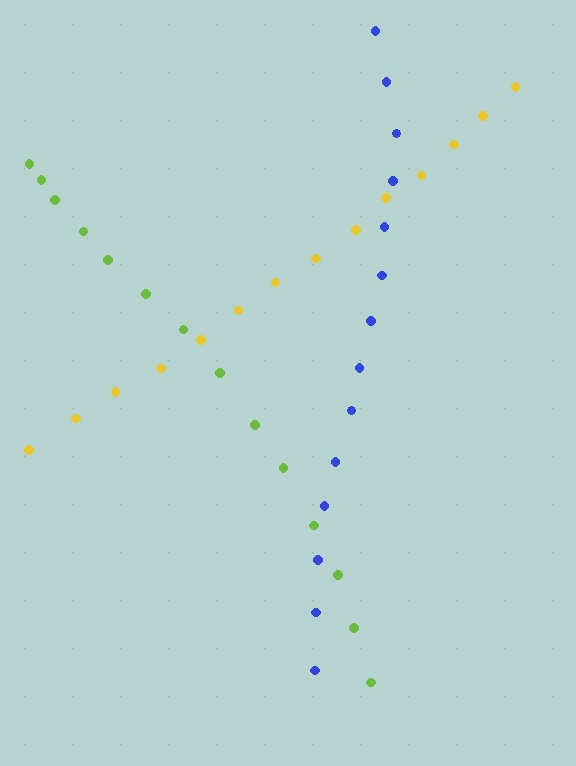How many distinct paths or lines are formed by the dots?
There are 3 distinct paths.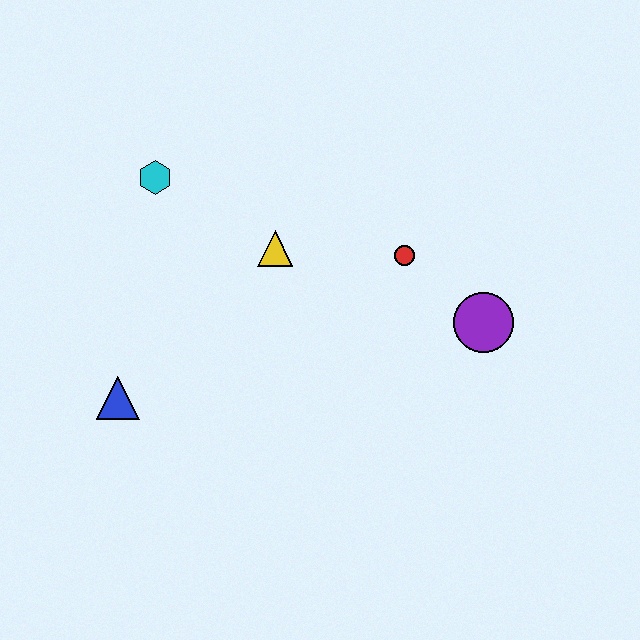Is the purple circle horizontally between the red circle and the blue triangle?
No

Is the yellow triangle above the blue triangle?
Yes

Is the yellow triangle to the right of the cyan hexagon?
Yes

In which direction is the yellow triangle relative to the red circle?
The yellow triangle is to the left of the red circle.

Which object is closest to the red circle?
The purple circle is closest to the red circle.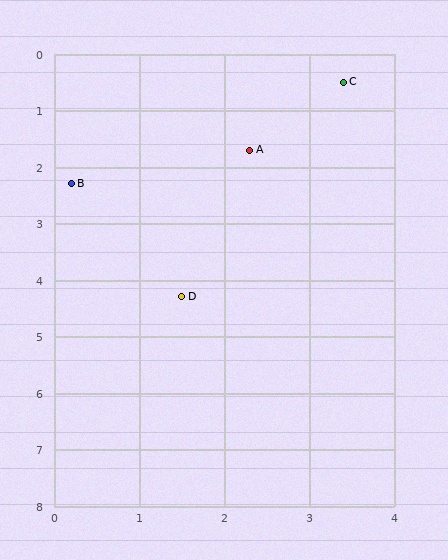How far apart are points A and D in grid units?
Points A and D are about 2.7 grid units apart.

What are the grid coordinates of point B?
Point B is at approximately (0.2, 2.3).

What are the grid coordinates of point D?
Point D is at approximately (1.5, 4.3).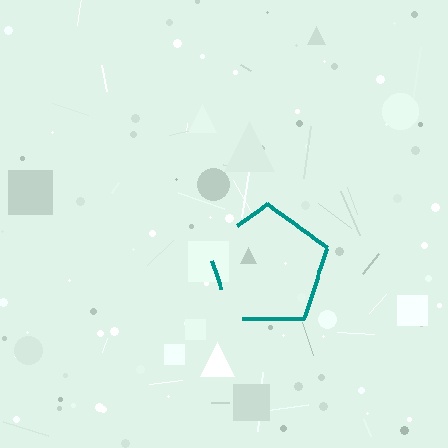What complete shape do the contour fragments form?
The contour fragments form a pentagon.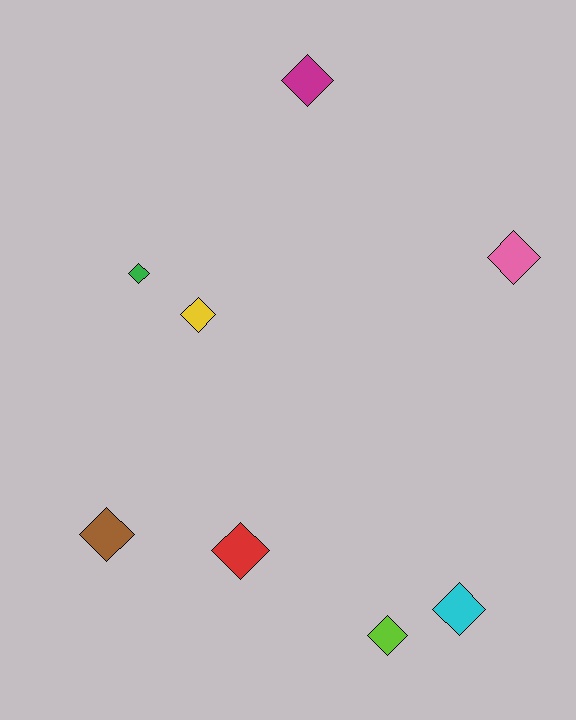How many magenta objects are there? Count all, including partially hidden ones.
There is 1 magenta object.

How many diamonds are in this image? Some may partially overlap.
There are 8 diamonds.